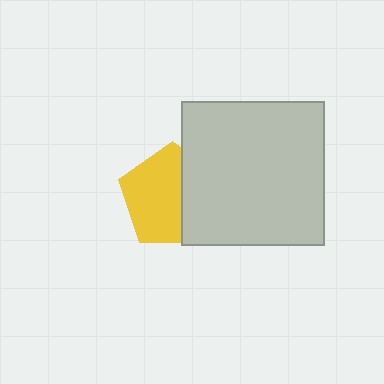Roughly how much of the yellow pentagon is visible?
About half of it is visible (roughly 62%).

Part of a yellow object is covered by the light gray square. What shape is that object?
It is a pentagon.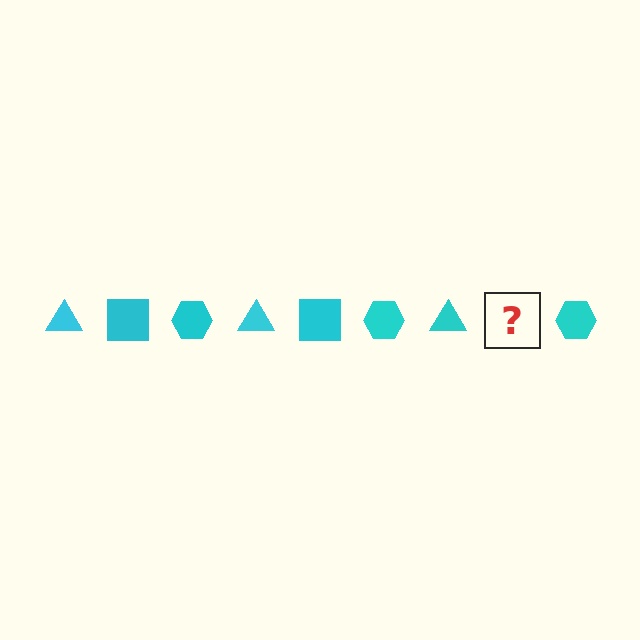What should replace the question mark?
The question mark should be replaced with a cyan square.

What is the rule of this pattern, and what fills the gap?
The rule is that the pattern cycles through triangle, square, hexagon shapes in cyan. The gap should be filled with a cyan square.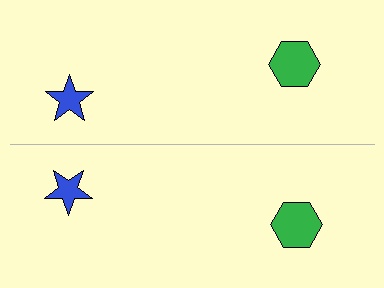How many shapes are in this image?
There are 4 shapes in this image.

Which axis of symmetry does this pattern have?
The pattern has a horizontal axis of symmetry running through the center of the image.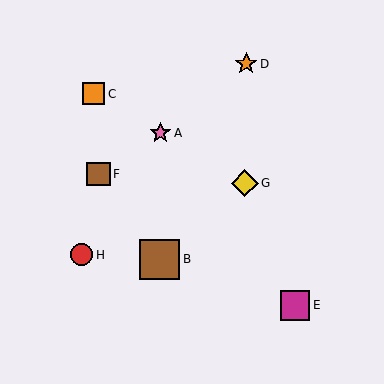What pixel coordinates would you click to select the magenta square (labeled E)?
Click at (295, 305) to select the magenta square E.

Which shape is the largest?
The brown square (labeled B) is the largest.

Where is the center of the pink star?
The center of the pink star is at (160, 133).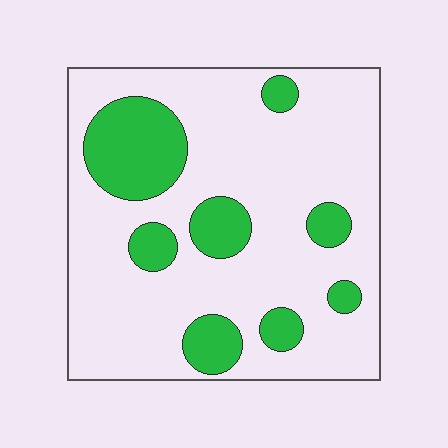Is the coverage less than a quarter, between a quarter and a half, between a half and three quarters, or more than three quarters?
Less than a quarter.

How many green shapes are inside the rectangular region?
8.